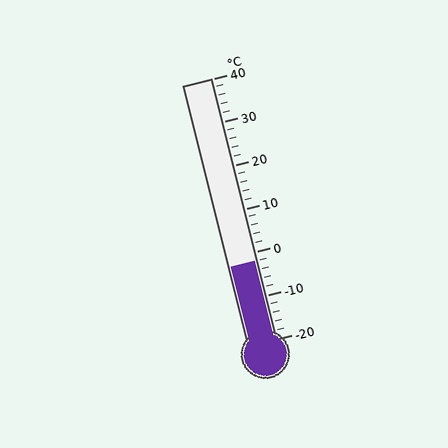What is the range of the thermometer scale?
The thermometer scale ranges from -20°C to 40°C.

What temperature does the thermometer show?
The thermometer shows approximately -2°C.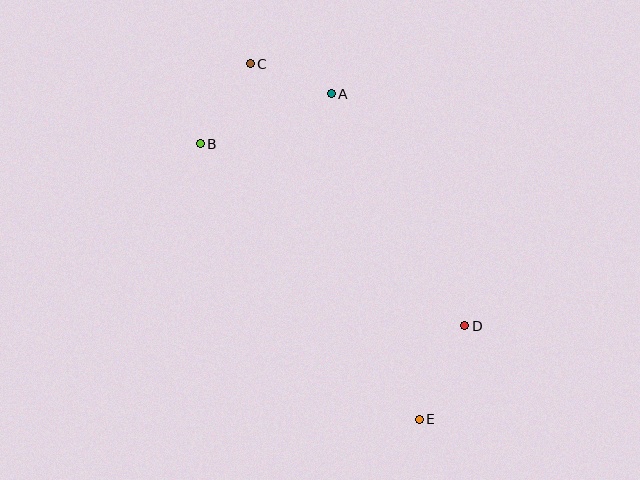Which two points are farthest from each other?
Points C and E are farthest from each other.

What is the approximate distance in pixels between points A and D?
The distance between A and D is approximately 268 pixels.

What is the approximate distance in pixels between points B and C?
The distance between B and C is approximately 94 pixels.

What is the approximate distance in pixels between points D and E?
The distance between D and E is approximately 104 pixels.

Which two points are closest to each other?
Points A and C are closest to each other.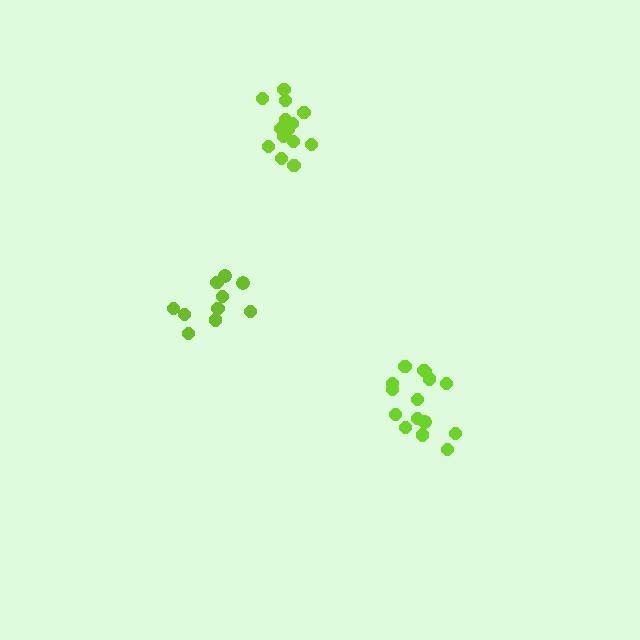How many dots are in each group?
Group 1: 10 dots, Group 2: 16 dots, Group 3: 15 dots (41 total).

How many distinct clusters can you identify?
There are 3 distinct clusters.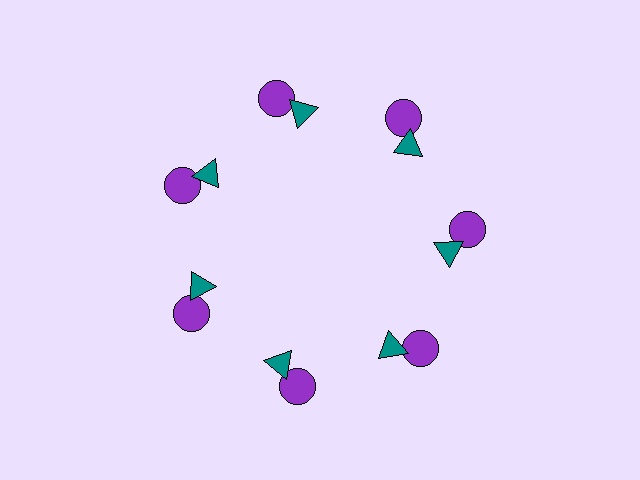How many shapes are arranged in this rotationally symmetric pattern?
There are 14 shapes, arranged in 7 groups of 2.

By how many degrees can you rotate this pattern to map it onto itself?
The pattern maps onto itself every 51 degrees of rotation.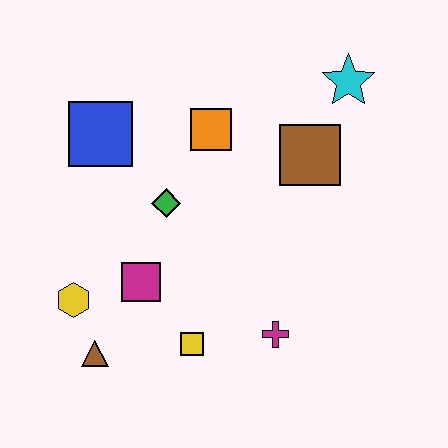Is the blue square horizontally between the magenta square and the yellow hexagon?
Yes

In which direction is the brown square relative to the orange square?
The brown square is to the right of the orange square.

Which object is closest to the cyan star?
The brown square is closest to the cyan star.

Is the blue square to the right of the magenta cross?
No